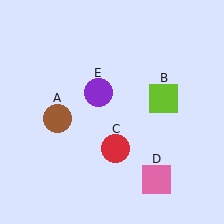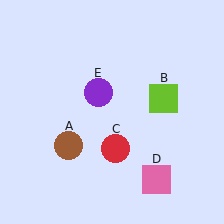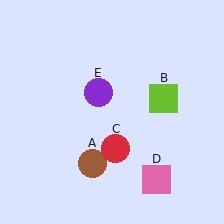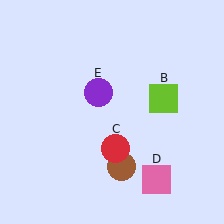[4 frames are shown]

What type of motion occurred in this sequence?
The brown circle (object A) rotated counterclockwise around the center of the scene.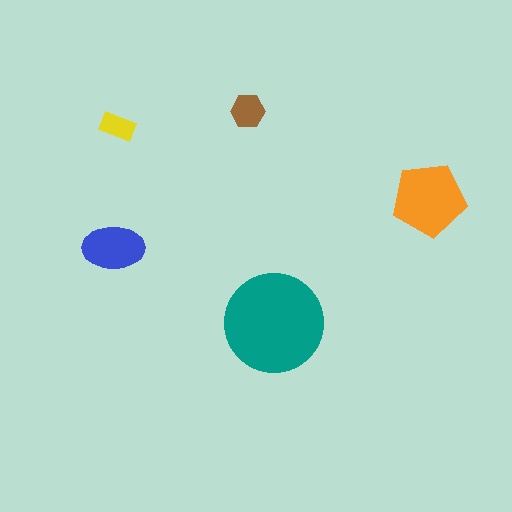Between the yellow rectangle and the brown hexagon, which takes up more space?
The brown hexagon.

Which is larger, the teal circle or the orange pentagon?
The teal circle.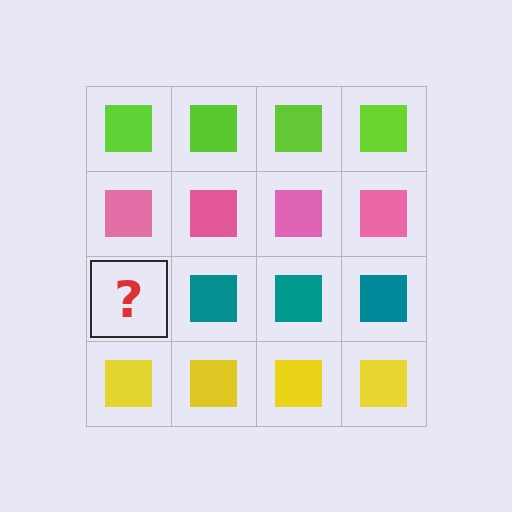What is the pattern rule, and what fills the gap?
The rule is that each row has a consistent color. The gap should be filled with a teal square.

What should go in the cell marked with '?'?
The missing cell should contain a teal square.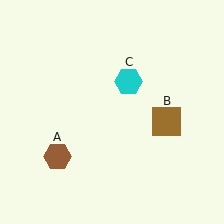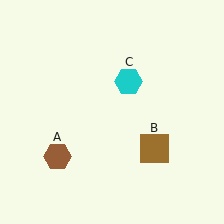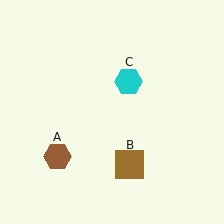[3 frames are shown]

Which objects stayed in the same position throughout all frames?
Brown hexagon (object A) and cyan hexagon (object C) remained stationary.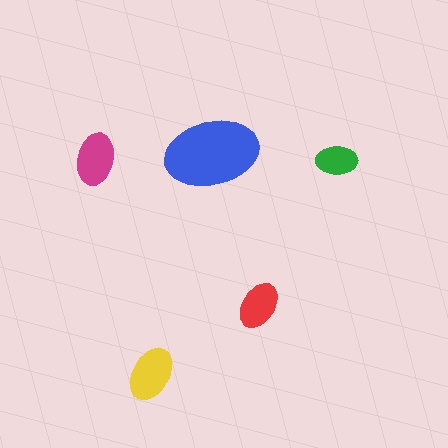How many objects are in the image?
There are 5 objects in the image.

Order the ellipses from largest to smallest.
the blue one, the yellow one, the magenta one, the red one, the green one.